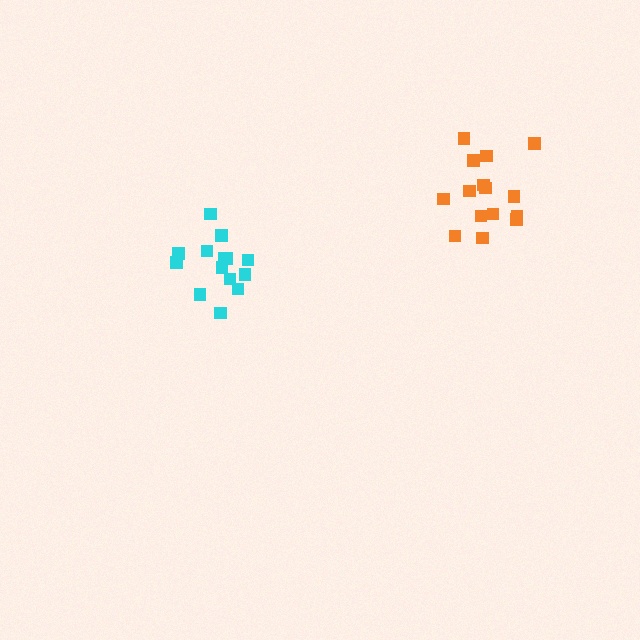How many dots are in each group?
Group 1: 14 dots, Group 2: 15 dots (29 total).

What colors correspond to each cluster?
The clusters are colored: cyan, orange.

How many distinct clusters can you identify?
There are 2 distinct clusters.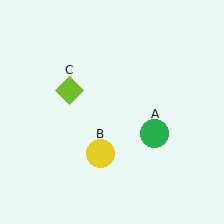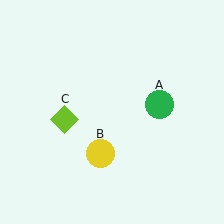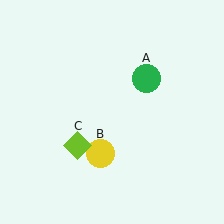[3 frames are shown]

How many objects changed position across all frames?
2 objects changed position: green circle (object A), lime diamond (object C).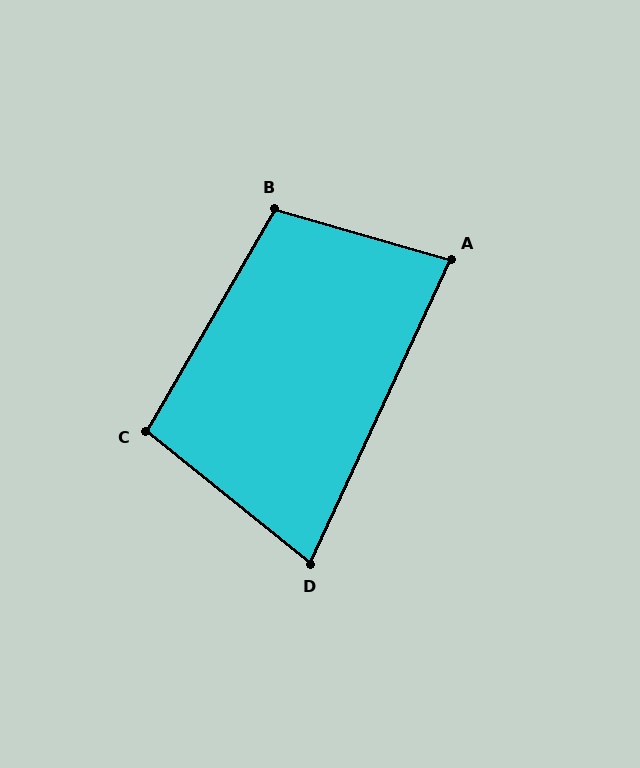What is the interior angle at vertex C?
Approximately 99 degrees (obtuse).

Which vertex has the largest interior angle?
B, at approximately 104 degrees.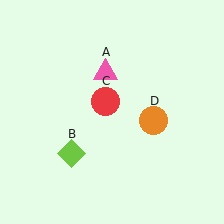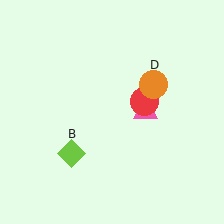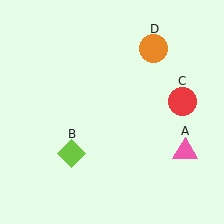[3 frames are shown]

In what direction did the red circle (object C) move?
The red circle (object C) moved right.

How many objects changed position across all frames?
3 objects changed position: pink triangle (object A), red circle (object C), orange circle (object D).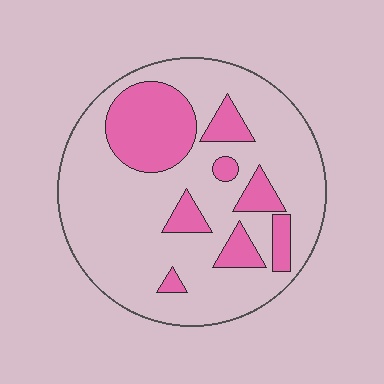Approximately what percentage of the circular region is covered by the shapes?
Approximately 25%.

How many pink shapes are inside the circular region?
8.